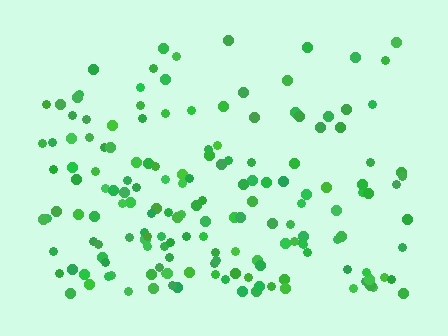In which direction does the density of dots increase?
From top to bottom, with the bottom side densest.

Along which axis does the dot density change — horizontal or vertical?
Vertical.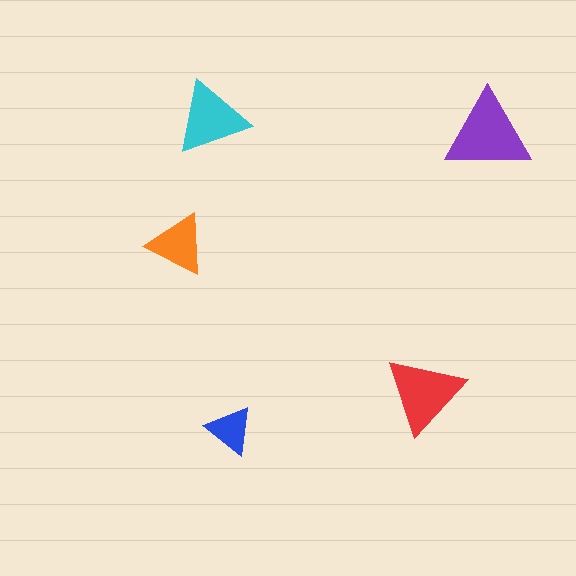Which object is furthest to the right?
The purple triangle is rightmost.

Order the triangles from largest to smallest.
the purple one, the red one, the cyan one, the orange one, the blue one.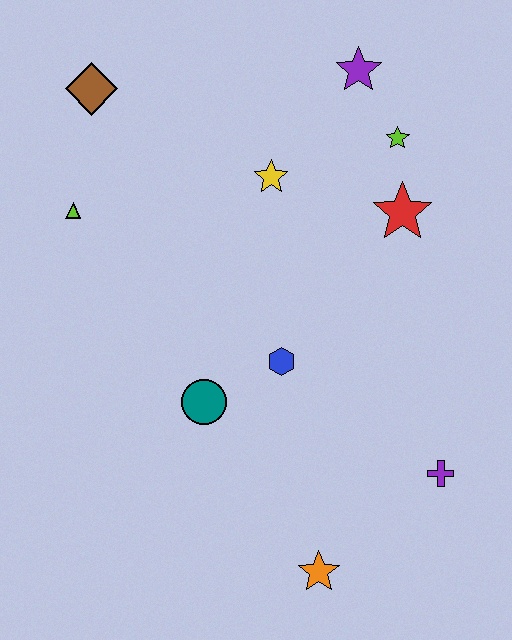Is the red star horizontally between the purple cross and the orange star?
Yes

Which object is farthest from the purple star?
The orange star is farthest from the purple star.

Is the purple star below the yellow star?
No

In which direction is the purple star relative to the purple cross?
The purple star is above the purple cross.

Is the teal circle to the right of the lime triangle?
Yes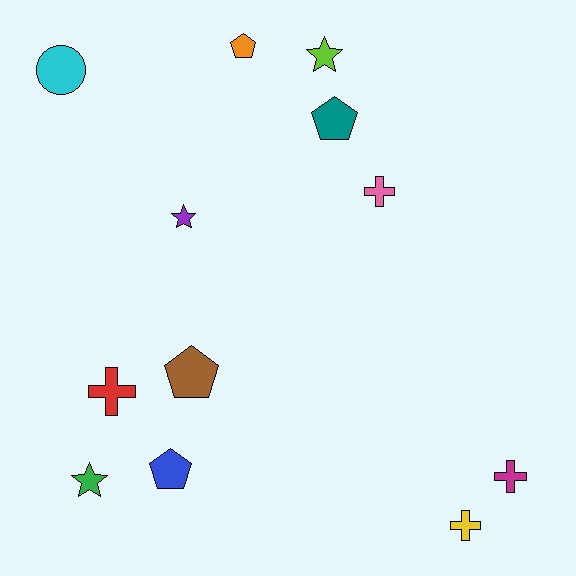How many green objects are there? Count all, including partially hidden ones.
There is 1 green object.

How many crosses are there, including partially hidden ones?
There are 4 crosses.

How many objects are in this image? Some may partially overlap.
There are 12 objects.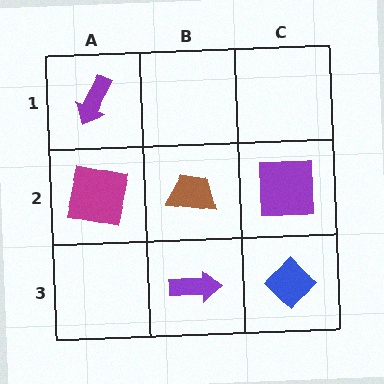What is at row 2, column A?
A magenta square.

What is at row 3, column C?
A blue diamond.